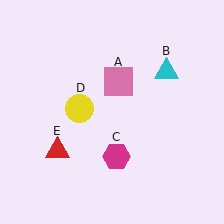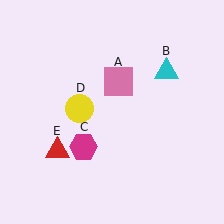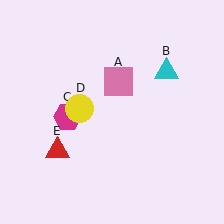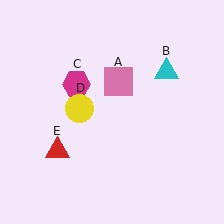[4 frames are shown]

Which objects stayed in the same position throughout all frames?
Pink square (object A) and cyan triangle (object B) and yellow circle (object D) and red triangle (object E) remained stationary.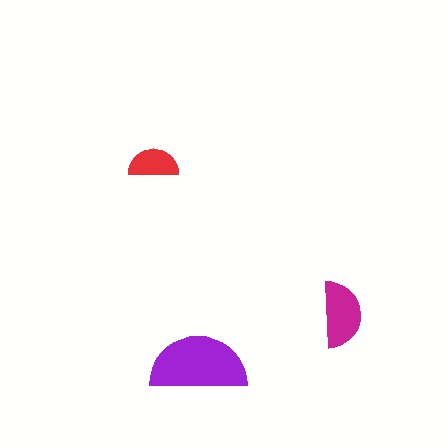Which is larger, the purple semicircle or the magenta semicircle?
The purple one.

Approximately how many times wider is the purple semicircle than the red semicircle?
About 2 times wider.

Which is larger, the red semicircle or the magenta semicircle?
The magenta one.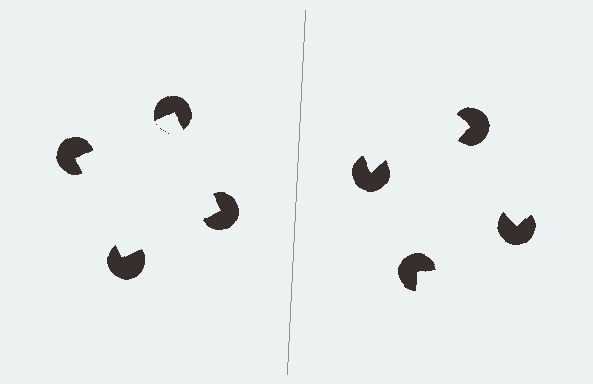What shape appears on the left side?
An illusory square.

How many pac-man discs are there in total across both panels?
8 — 4 on each side.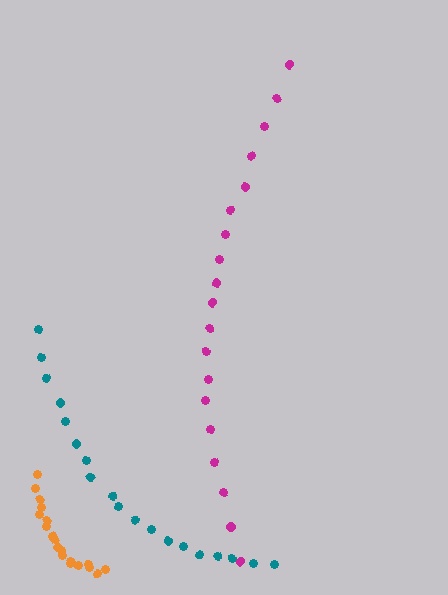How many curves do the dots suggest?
There are 3 distinct paths.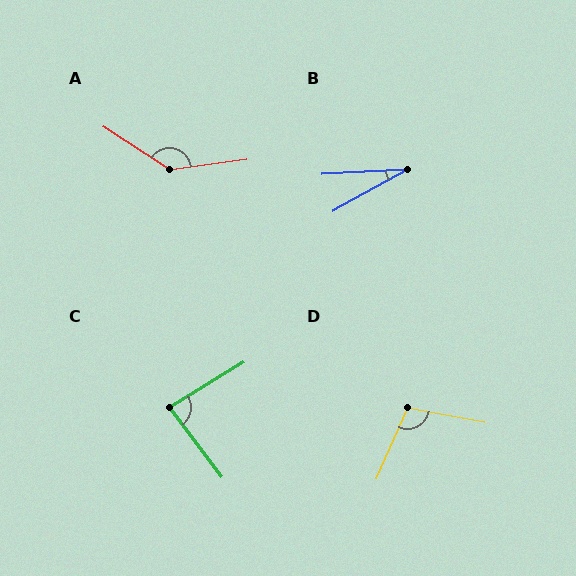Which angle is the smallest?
B, at approximately 26 degrees.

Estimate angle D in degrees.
Approximately 103 degrees.